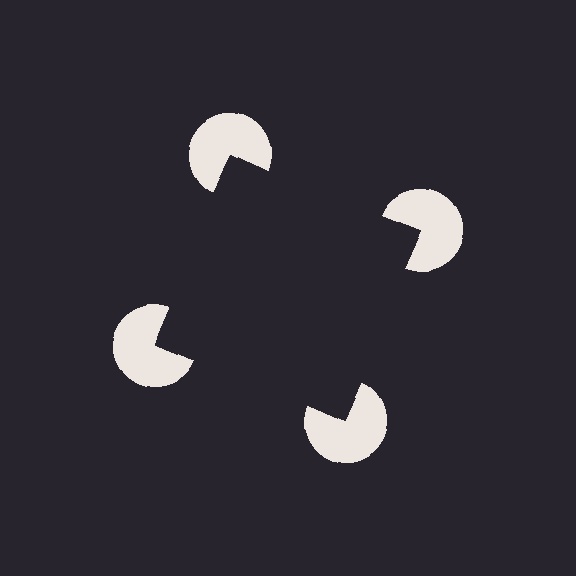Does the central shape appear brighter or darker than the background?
It typically appears slightly darker than the background, even though no actual brightness change is drawn.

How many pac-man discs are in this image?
There are 4 — one at each vertex of the illusory square.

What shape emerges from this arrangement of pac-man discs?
An illusory square — its edges are inferred from the aligned wedge cuts in the pac-man discs, not physically drawn.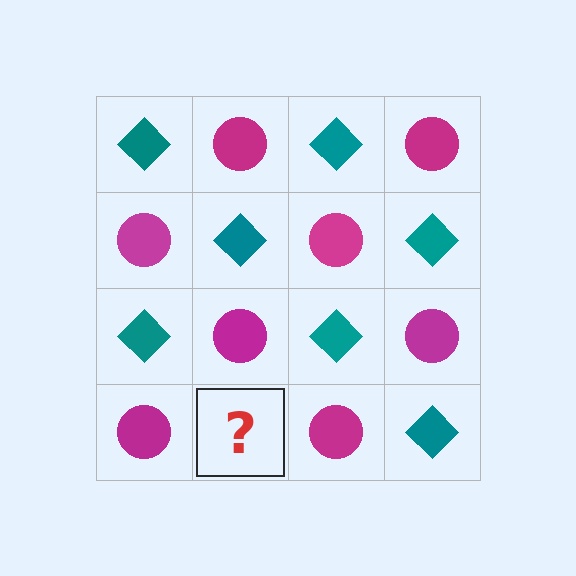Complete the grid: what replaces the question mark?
The question mark should be replaced with a teal diamond.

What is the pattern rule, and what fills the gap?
The rule is that it alternates teal diamond and magenta circle in a checkerboard pattern. The gap should be filled with a teal diamond.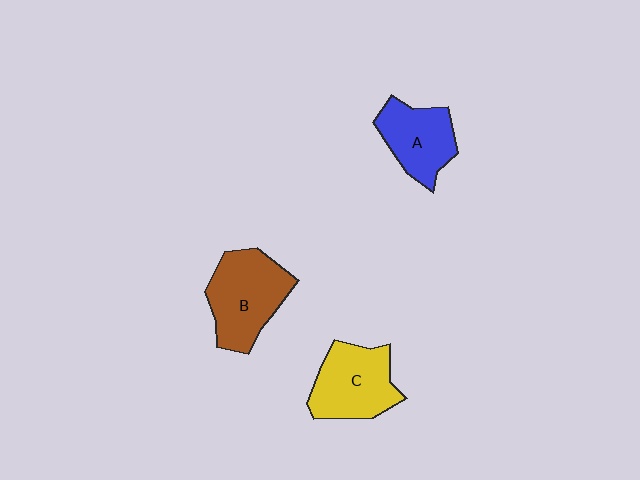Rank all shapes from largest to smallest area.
From largest to smallest: B (brown), C (yellow), A (blue).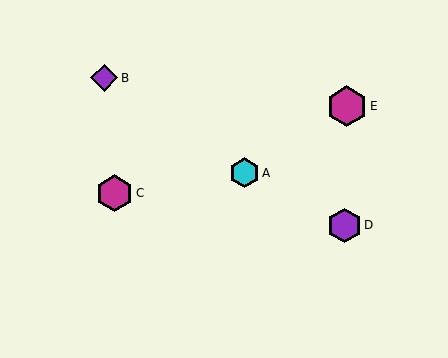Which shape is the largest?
The magenta hexagon (labeled E) is the largest.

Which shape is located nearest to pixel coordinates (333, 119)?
The magenta hexagon (labeled E) at (347, 106) is nearest to that location.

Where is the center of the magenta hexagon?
The center of the magenta hexagon is at (347, 106).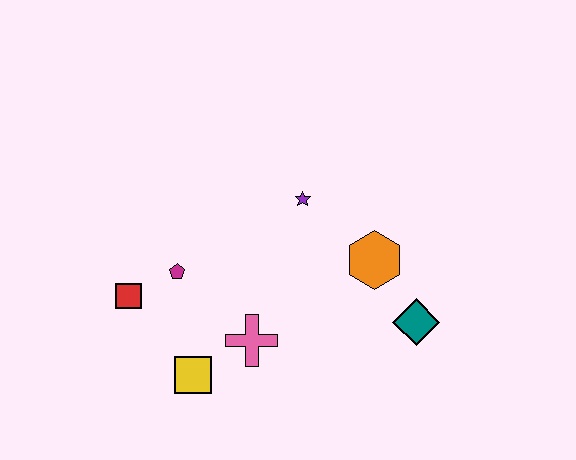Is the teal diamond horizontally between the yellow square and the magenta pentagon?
No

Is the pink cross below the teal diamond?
Yes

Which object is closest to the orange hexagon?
The teal diamond is closest to the orange hexagon.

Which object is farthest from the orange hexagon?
The red square is farthest from the orange hexagon.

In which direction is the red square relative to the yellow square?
The red square is above the yellow square.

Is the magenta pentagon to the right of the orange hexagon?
No